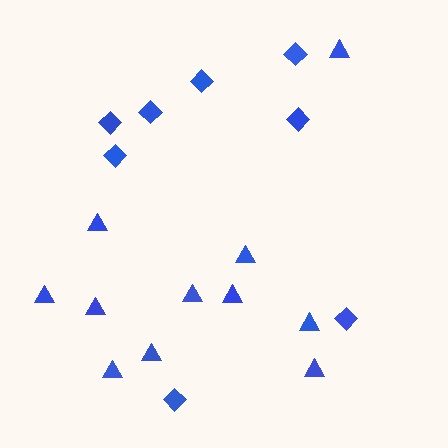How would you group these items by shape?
There are 2 groups: one group of diamonds (8) and one group of triangles (11).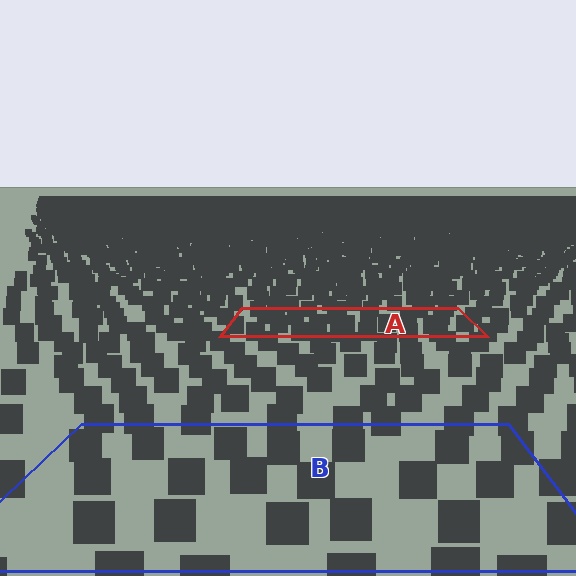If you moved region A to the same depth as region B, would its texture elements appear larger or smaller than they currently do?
They would appear larger. At a closer depth, the same texture elements are projected at a bigger on-screen size.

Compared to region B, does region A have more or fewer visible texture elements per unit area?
Region A has more texture elements per unit area — they are packed more densely because it is farther away.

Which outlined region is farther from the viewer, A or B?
Region A is farther from the viewer — the texture elements inside it appear smaller and more densely packed.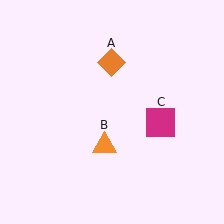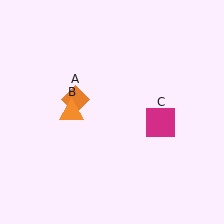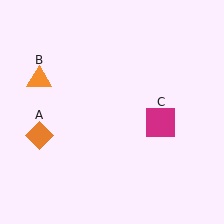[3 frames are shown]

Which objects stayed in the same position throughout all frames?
Magenta square (object C) remained stationary.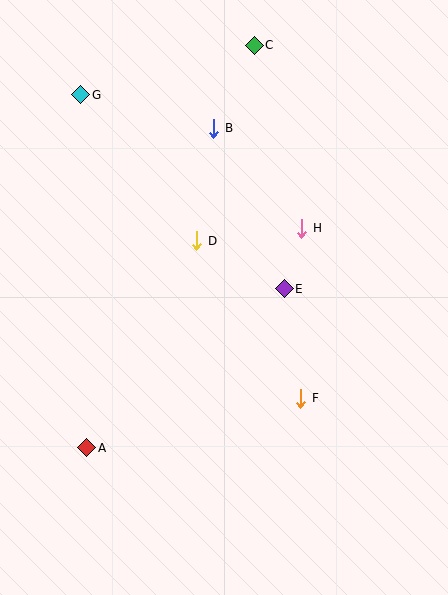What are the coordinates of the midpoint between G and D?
The midpoint between G and D is at (139, 168).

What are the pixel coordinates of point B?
Point B is at (214, 128).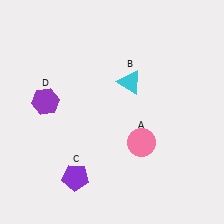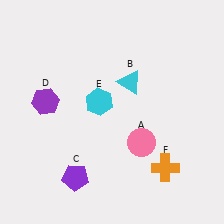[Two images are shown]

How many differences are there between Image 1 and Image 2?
There are 2 differences between the two images.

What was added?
A cyan hexagon (E), an orange cross (F) were added in Image 2.